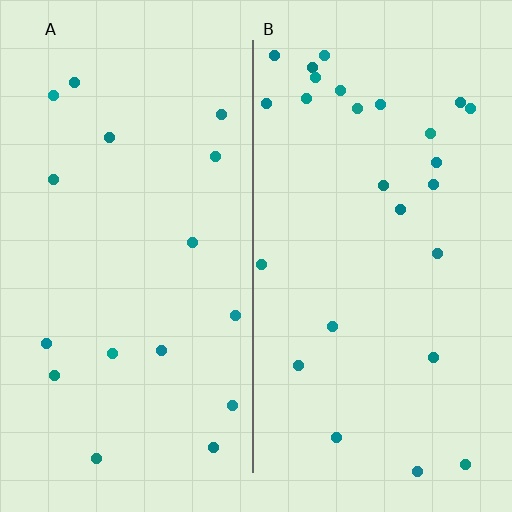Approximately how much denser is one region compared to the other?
Approximately 1.6× — region B over region A.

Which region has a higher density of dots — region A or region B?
B (the right).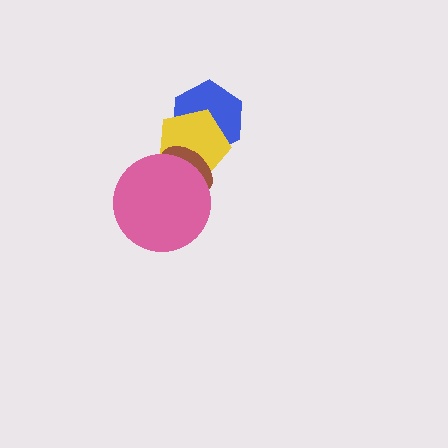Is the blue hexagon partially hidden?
Yes, it is partially covered by another shape.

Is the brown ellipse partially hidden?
Yes, it is partially covered by another shape.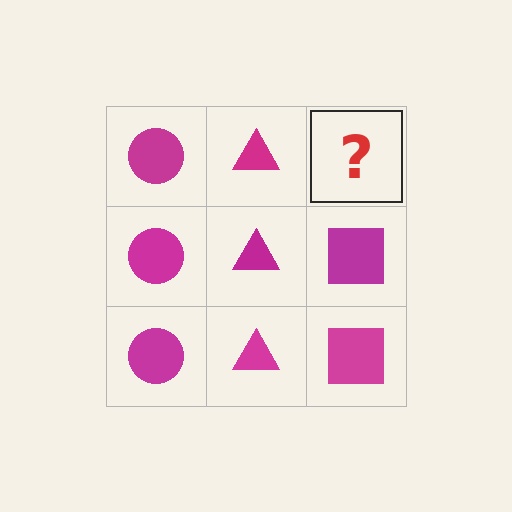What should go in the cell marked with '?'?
The missing cell should contain a magenta square.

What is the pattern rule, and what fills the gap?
The rule is that each column has a consistent shape. The gap should be filled with a magenta square.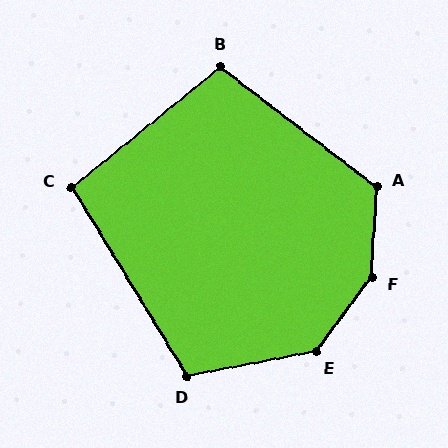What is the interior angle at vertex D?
Approximately 110 degrees (obtuse).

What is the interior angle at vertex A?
Approximately 124 degrees (obtuse).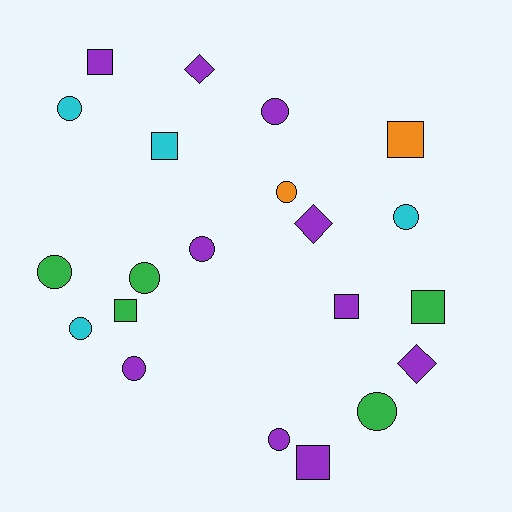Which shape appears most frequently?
Circle, with 11 objects.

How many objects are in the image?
There are 21 objects.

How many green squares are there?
There are 2 green squares.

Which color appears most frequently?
Purple, with 10 objects.